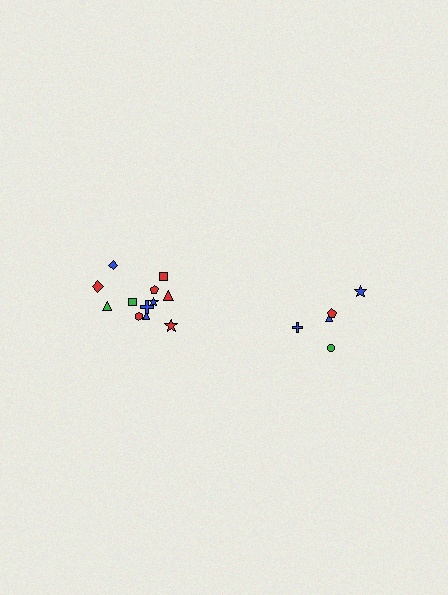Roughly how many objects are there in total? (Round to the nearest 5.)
Roughly 15 objects in total.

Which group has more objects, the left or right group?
The left group.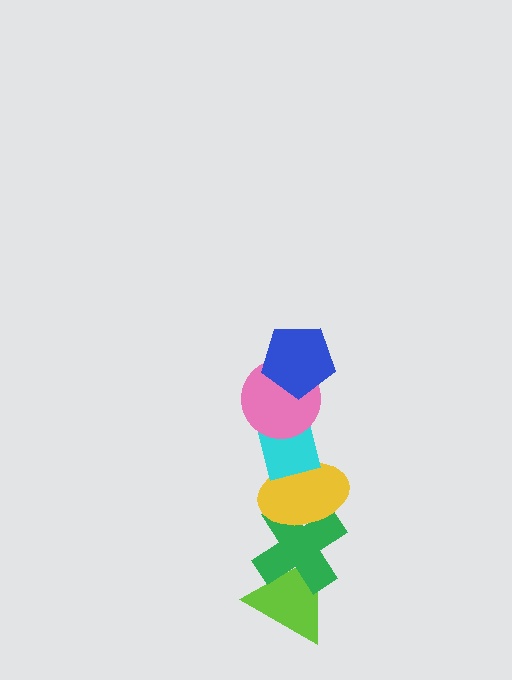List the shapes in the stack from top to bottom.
From top to bottom: the blue pentagon, the pink circle, the cyan rectangle, the yellow ellipse, the green cross, the lime triangle.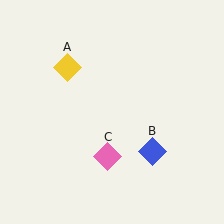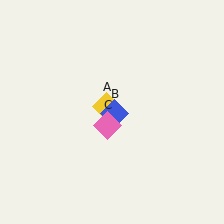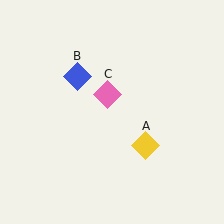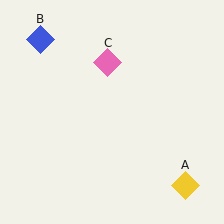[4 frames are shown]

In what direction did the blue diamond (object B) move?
The blue diamond (object B) moved up and to the left.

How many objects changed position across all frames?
3 objects changed position: yellow diamond (object A), blue diamond (object B), pink diamond (object C).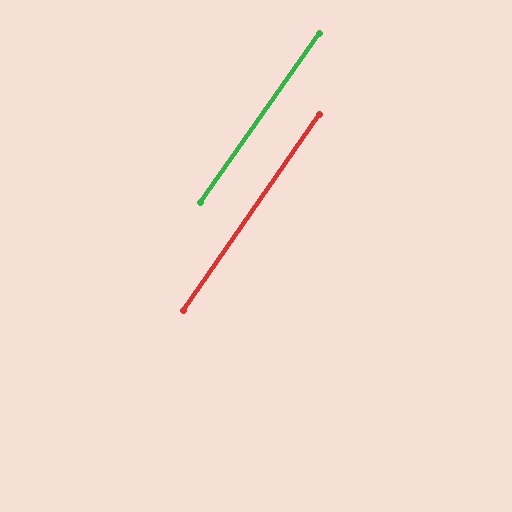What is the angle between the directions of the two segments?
Approximately 0 degrees.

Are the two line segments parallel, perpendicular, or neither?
Parallel — their directions differ by only 0.4°.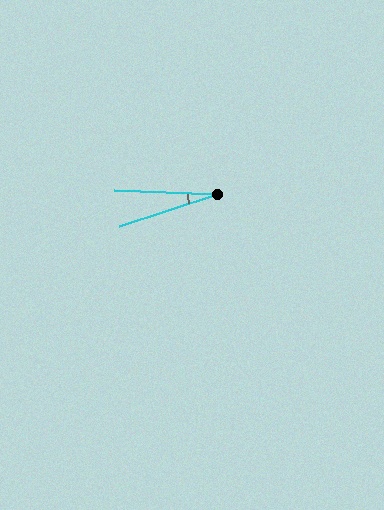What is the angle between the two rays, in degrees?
Approximately 20 degrees.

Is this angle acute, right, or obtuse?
It is acute.